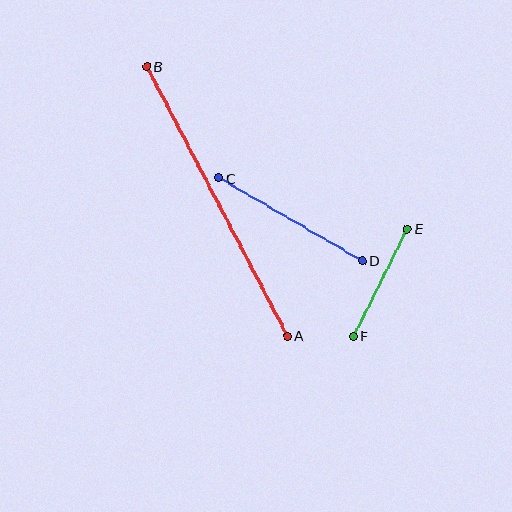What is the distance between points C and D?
The distance is approximately 165 pixels.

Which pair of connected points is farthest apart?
Points A and B are farthest apart.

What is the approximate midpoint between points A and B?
The midpoint is at approximately (217, 201) pixels.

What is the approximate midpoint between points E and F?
The midpoint is at approximately (380, 283) pixels.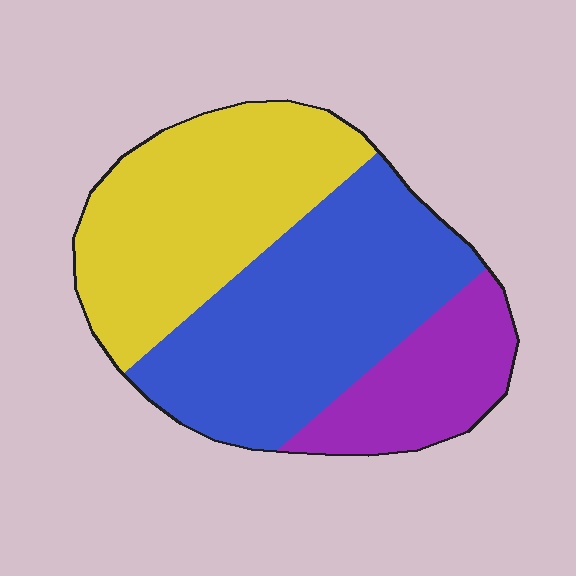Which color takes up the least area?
Purple, at roughly 20%.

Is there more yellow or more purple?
Yellow.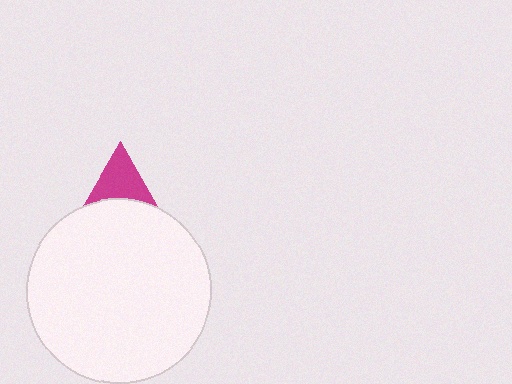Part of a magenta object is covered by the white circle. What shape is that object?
It is a triangle.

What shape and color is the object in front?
The object in front is a white circle.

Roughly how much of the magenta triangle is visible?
About half of it is visible (roughly 54%).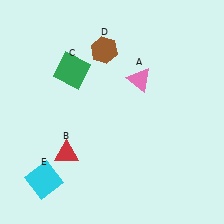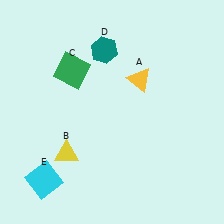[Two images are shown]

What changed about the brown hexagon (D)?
In Image 1, D is brown. In Image 2, it changed to teal.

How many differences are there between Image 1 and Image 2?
There are 3 differences between the two images.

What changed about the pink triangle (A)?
In Image 1, A is pink. In Image 2, it changed to yellow.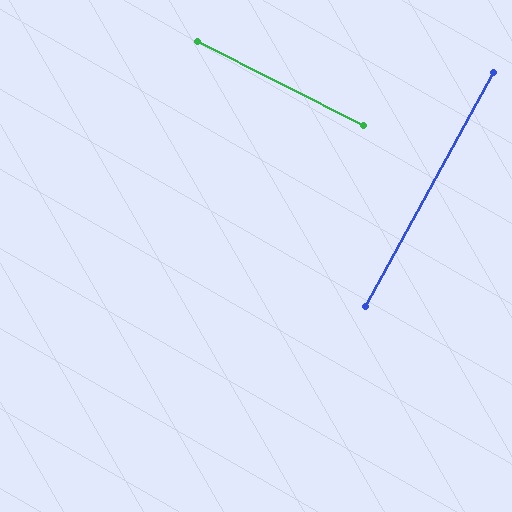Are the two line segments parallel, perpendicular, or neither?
Perpendicular — they meet at approximately 88°.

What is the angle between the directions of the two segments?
Approximately 88 degrees.